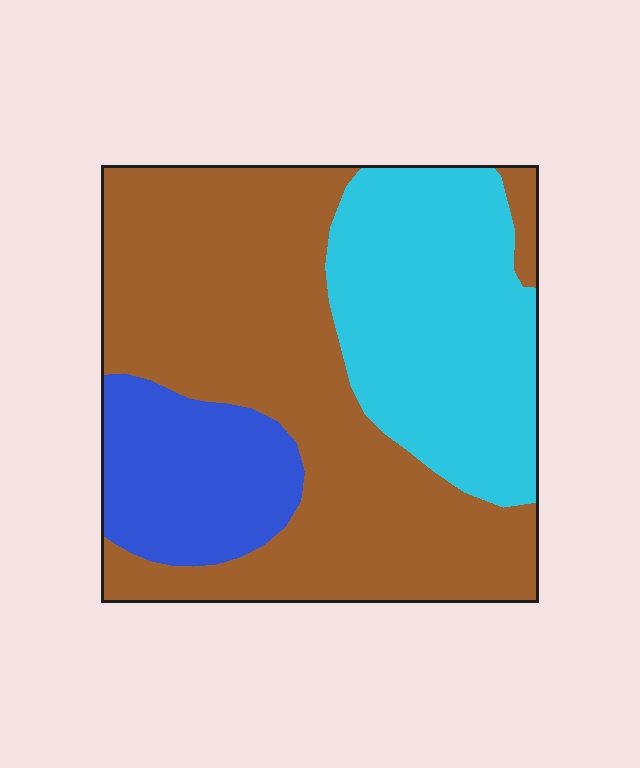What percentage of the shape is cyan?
Cyan takes up about one third (1/3) of the shape.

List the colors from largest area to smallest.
From largest to smallest: brown, cyan, blue.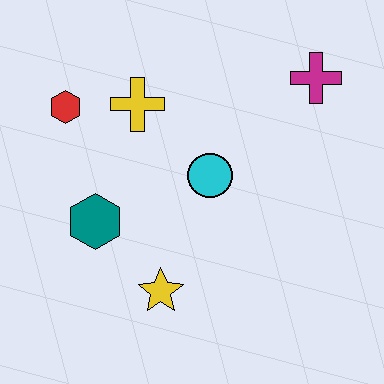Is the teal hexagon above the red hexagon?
No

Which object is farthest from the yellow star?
The magenta cross is farthest from the yellow star.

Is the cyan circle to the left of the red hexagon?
No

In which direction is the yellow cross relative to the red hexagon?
The yellow cross is to the right of the red hexagon.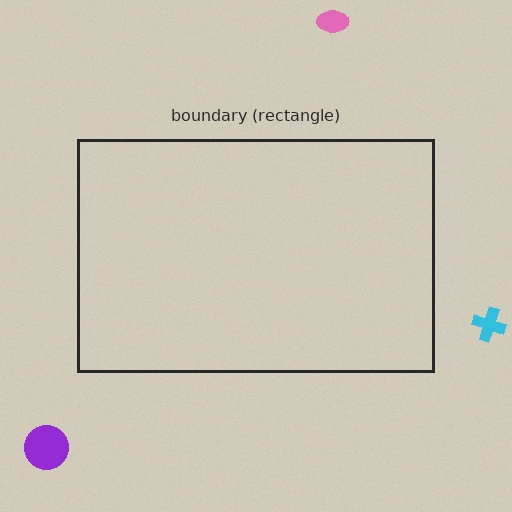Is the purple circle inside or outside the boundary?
Outside.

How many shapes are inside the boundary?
0 inside, 3 outside.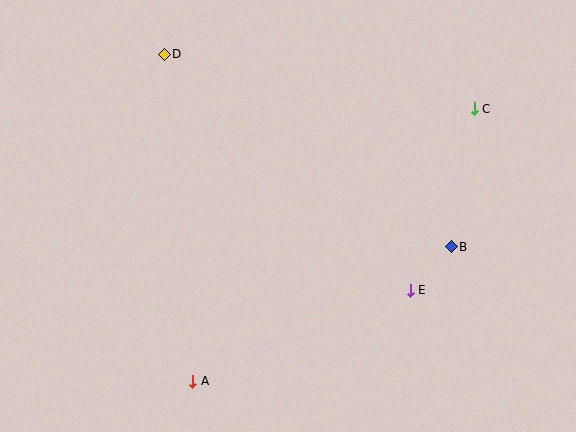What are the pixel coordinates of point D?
Point D is at (164, 54).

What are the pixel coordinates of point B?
Point B is at (451, 247).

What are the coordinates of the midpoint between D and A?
The midpoint between D and A is at (179, 218).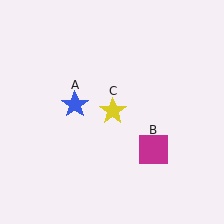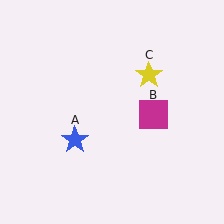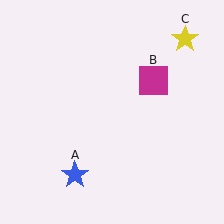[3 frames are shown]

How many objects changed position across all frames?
3 objects changed position: blue star (object A), magenta square (object B), yellow star (object C).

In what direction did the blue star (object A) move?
The blue star (object A) moved down.